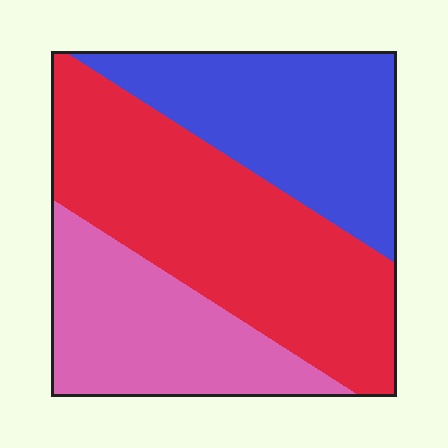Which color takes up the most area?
Red, at roughly 45%.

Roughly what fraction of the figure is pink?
Pink takes up about one quarter (1/4) of the figure.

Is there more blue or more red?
Red.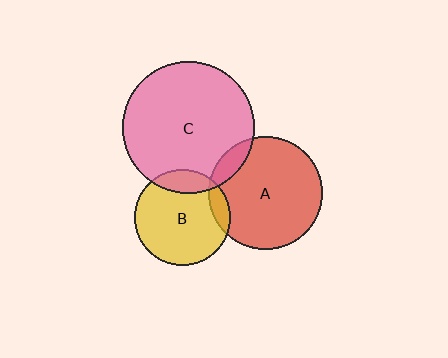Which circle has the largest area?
Circle C (pink).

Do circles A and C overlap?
Yes.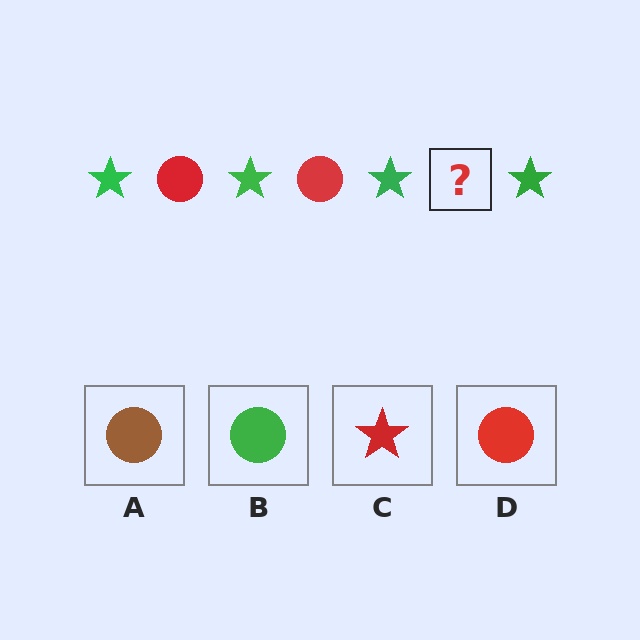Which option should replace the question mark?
Option D.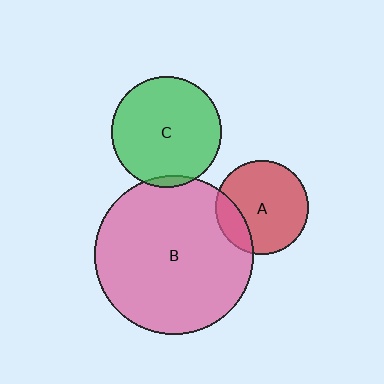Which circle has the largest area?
Circle B (pink).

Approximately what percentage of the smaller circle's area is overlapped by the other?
Approximately 20%.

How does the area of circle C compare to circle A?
Approximately 1.4 times.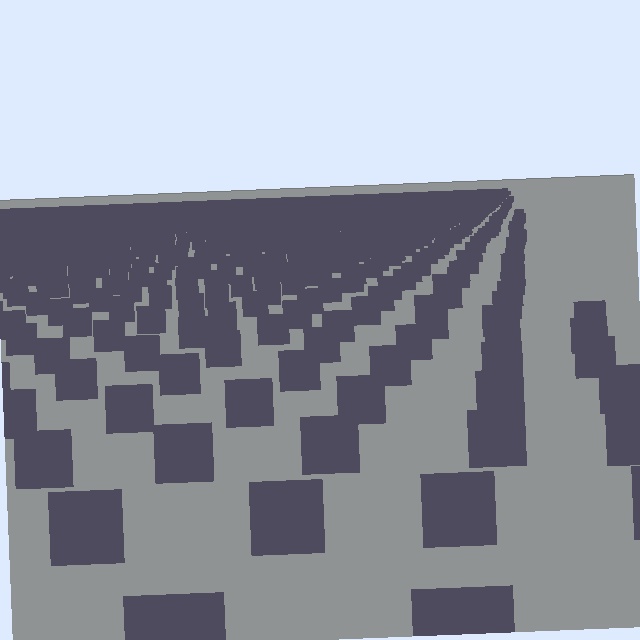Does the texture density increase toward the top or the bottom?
Density increases toward the top.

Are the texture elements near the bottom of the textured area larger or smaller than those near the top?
Larger. Near the bottom, elements are closer to the viewer and appear at a bigger on-screen size.